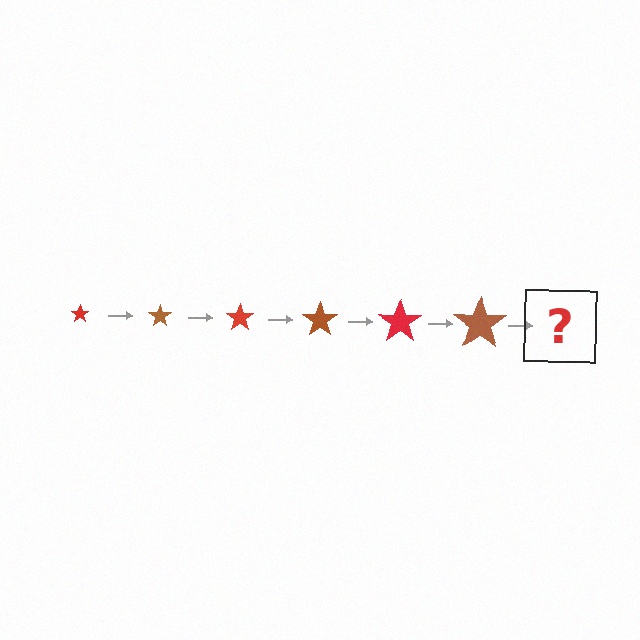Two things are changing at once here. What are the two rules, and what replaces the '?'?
The two rules are that the star grows larger each step and the color cycles through red and brown. The '?' should be a red star, larger than the previous one.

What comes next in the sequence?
The next element should be a red star, larger than the previous one.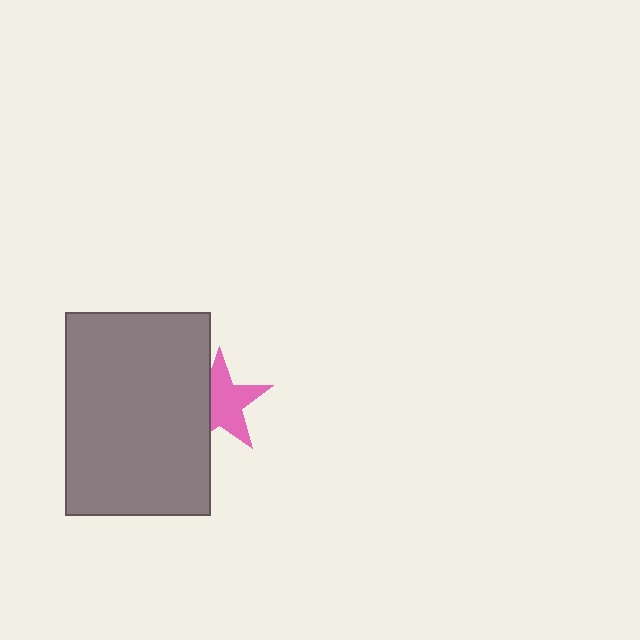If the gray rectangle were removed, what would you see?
You would see the complete pink star.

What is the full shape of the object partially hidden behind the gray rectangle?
The partially hidden object is a pink star.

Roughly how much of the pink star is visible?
Most of it is visible (roughly 66%).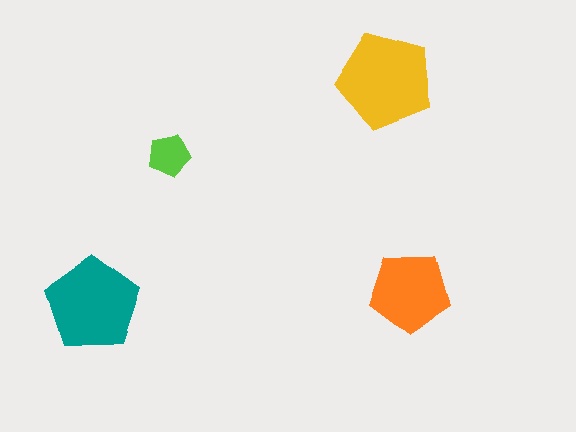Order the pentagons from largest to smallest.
the yellow one, the teal one, the orange one, the lime one.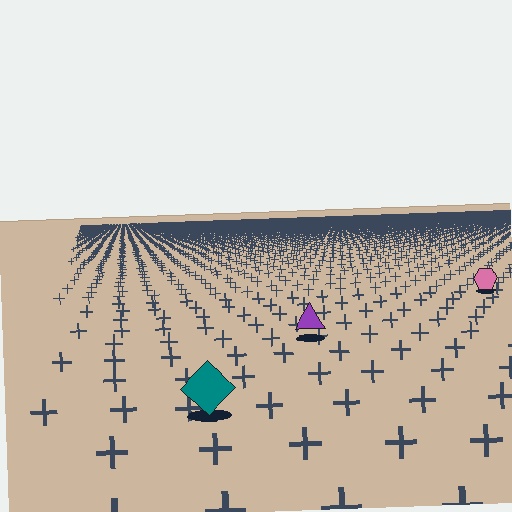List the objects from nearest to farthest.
From nearest to farthest: the teal diamond, the purple triangle, the pink hexagon.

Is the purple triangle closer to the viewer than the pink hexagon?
Yes. The purple triangle is closer — you can tell from the texture gradient: the ground texture is coarser near it.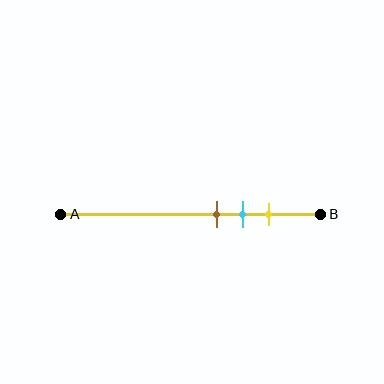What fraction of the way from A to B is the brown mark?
The brown mark is approximately 60% (0.6) of the way from A to B.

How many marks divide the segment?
There are 3 marks dividing the segment.